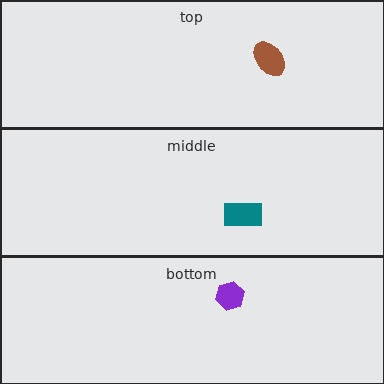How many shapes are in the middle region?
1.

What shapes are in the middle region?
The teal rectangle.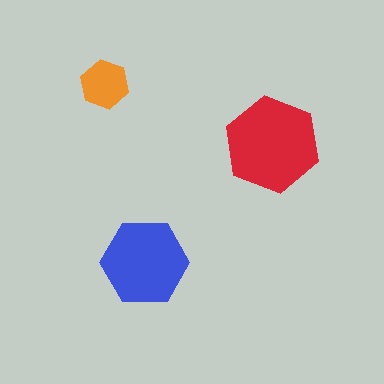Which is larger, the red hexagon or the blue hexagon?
The red one.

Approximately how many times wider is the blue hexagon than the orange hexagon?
About 2 times wider.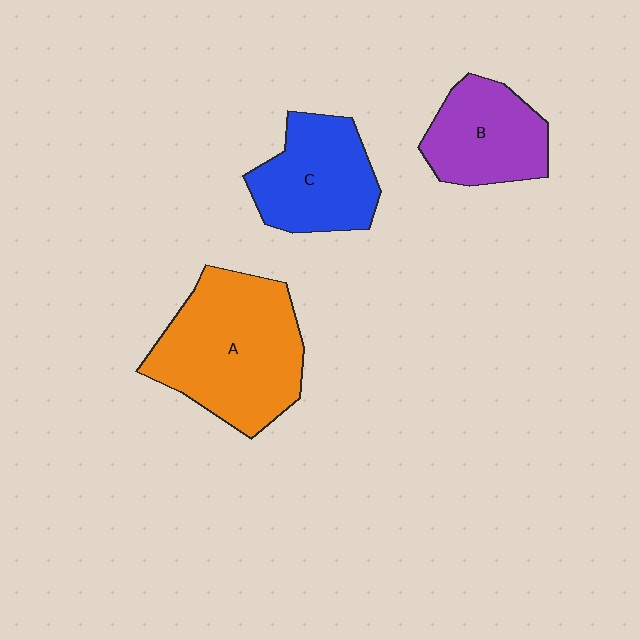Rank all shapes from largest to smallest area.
From largest to smallest: A (orange), C (blue), B (purple).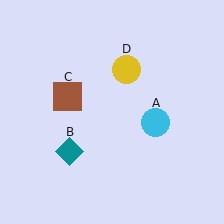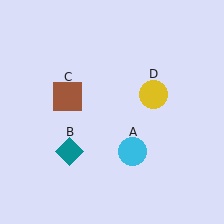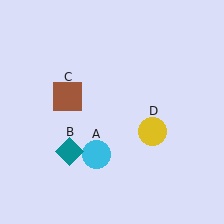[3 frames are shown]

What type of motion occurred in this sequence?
The cyan circle (object A), yellow circle (object D) rotated clockwise around the center of the scene.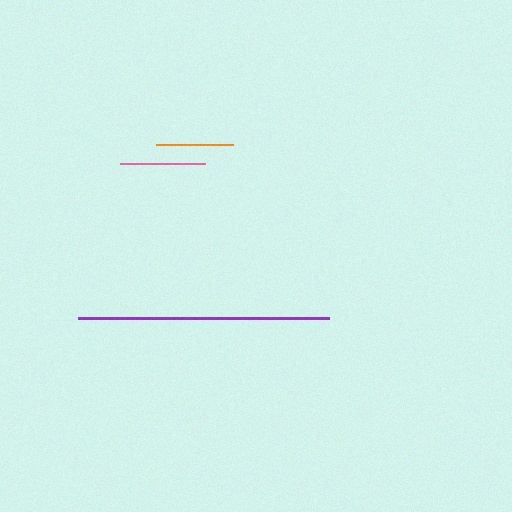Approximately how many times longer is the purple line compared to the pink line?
The purple line is approximately 3.0 times the length of the pink line.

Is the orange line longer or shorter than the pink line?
The pink line is longer than the orange line.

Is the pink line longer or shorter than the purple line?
The purple line is longer than the pink line.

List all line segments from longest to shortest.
From longest to shortest: purple, pink, orange.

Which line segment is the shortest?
The orange line is the shortest at approximately 78 pixels.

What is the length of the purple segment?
The purple segment is approximately 251 pixels long.